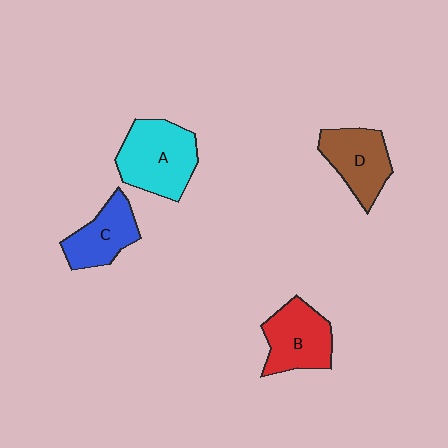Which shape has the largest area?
Shape A (cyan).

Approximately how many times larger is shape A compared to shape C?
Approximately 1.5 times.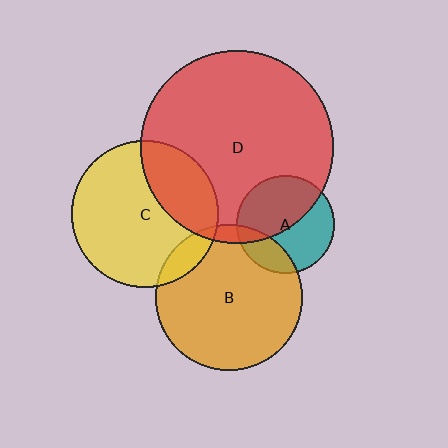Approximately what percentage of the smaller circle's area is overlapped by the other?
Approximately 20%.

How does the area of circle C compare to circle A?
Approximately 2.3 times.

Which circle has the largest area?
Circle D (red).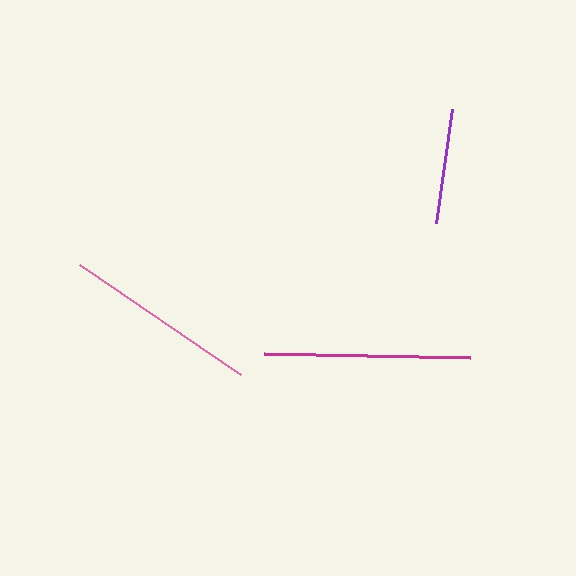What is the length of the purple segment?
The purple segment is approximately 116 pixels long.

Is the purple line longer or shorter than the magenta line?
The magenta line is longer than the purple line.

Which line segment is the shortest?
The purple line is the shortest at approximately 116 pixels.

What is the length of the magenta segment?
The magenta segment is approximately 206 pixels long.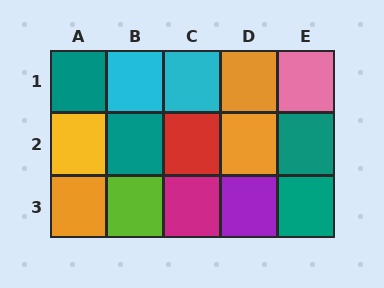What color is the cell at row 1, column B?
Cyan.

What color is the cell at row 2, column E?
Teal.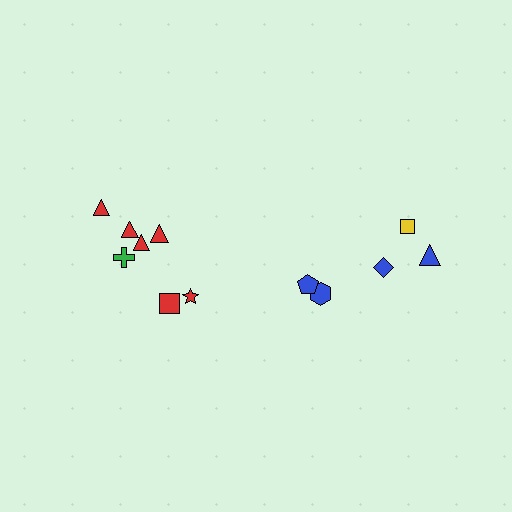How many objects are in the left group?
There are 7 objects.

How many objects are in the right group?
There are 5 objects.